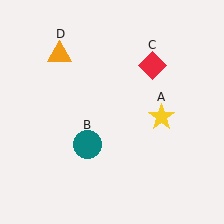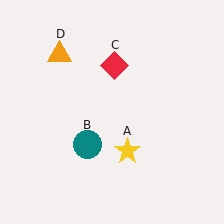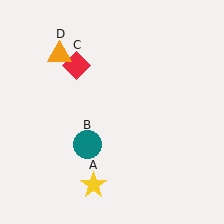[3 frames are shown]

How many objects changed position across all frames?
2 objects changed position: yellow star (object A), red diamond (object C).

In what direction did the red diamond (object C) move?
The red diamond (object C) moved left.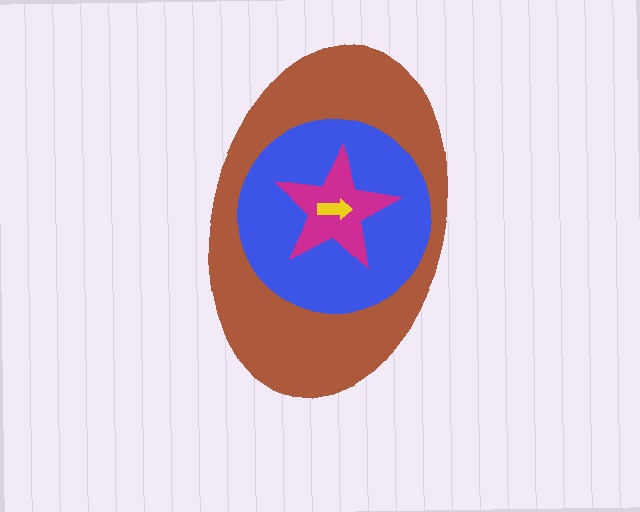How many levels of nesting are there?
4.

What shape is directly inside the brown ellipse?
The blue circle.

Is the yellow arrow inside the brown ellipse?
Yes.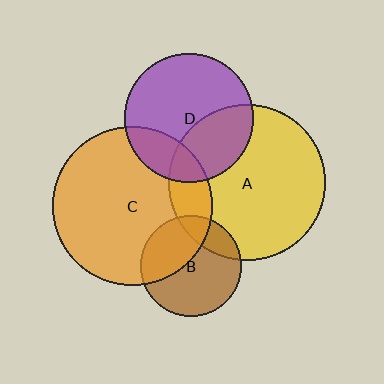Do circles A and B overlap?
Yes.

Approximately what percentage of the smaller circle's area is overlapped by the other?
Approximately 20%.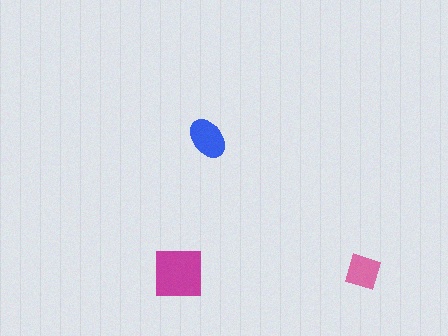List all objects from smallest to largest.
The pink diamond, the blue ellipse, the magenta square.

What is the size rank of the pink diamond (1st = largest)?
3rd.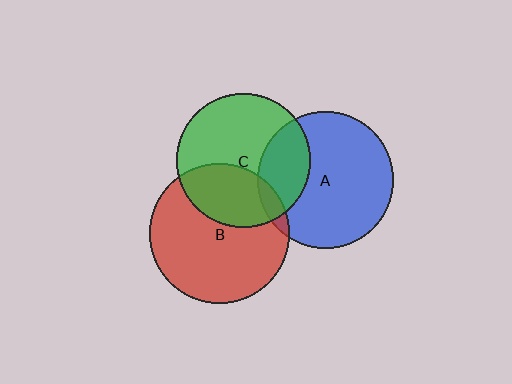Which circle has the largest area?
Circle B (red).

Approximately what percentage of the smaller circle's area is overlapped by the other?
Approximately 35%.